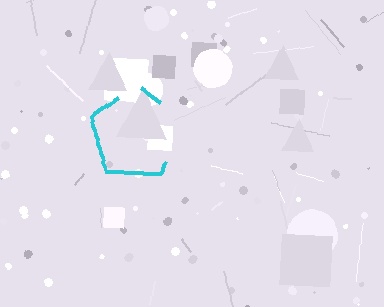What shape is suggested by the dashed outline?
The dashed outline suggests a pentagon.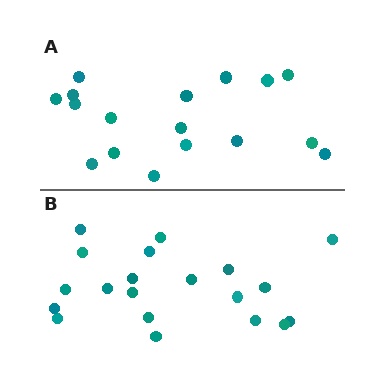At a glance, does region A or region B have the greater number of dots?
Region B (the bottom region) has more dots.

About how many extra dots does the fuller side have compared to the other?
Region B has just a few more — roughly 2 or 3 more dots than region A.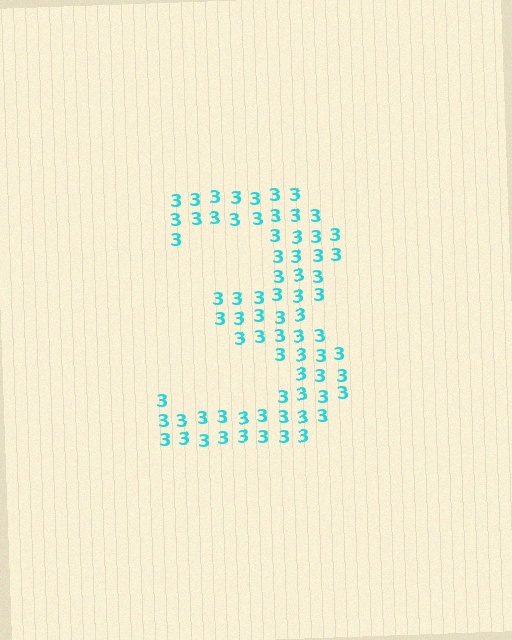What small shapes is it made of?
It is made of small digit 3's.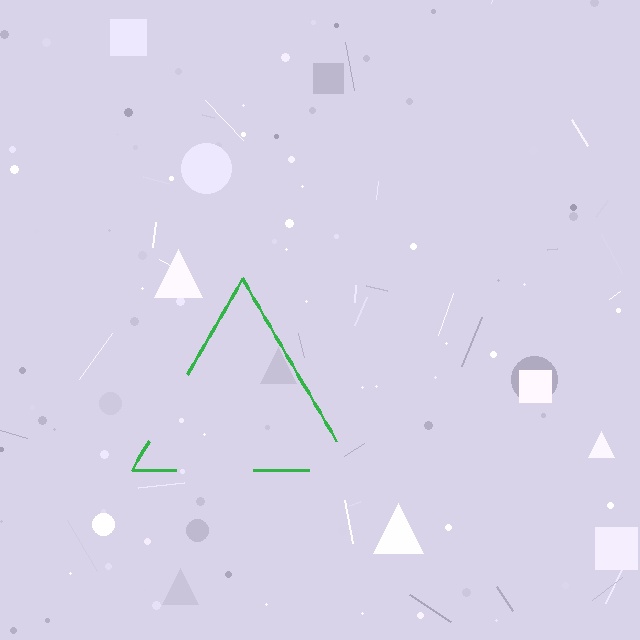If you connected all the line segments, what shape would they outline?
They would outline a triangle.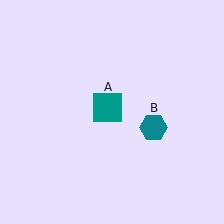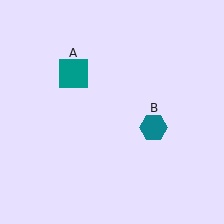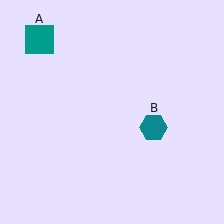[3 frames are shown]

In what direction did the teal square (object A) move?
The teal square (object A) moved up and to the left.